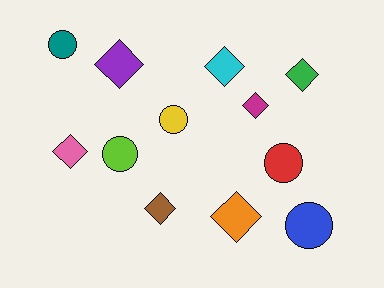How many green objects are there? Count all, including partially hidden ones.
There is 1 green object.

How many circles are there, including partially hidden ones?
There are 5 circles.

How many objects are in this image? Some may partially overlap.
There are 12 objects.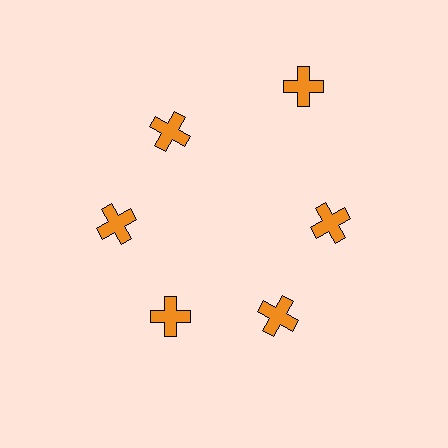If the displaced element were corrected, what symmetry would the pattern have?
It would have 6-fold rotational symmetry — the pattern would map onto itself every 60 degrees.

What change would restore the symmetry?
The symmetry would be restored by moving it inward, back onto the ring so that all 6 crosses sit at equal angles and equal distance from the center.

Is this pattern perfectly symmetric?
No. The 6 orange crosses are arranged in a ring, but one element near the 1 o'clock position is pushed outward from the center, breaking the 6-fold rotational symmetry.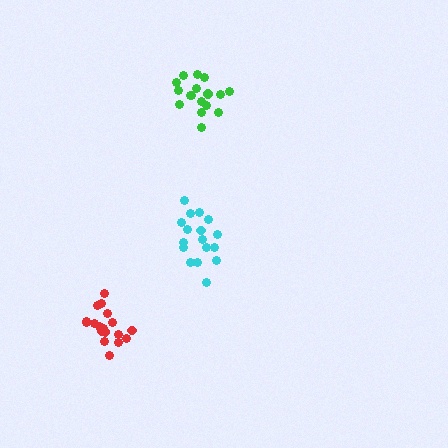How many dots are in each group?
Group 1: 17 dots, Group 2: 18 dots, Group 3: 17 dots (52 total).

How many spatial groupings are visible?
There are 3 spatial groupings.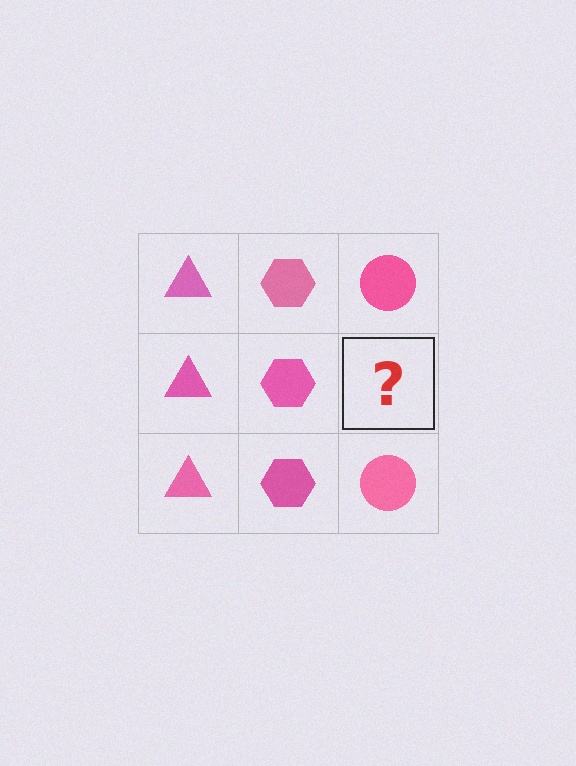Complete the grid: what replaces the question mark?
The question mark should be replaced with a pink circle.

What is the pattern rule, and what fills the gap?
The rule is that each column has a consistent shape. The gap should be filled with a pink circle.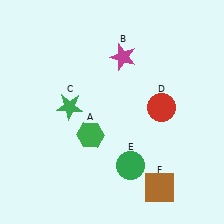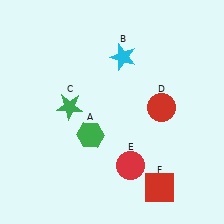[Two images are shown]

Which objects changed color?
B changed from magenta to cyan. E changed from green to red. F changed from brown to red.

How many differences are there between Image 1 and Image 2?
There are 3 differences between the two images.